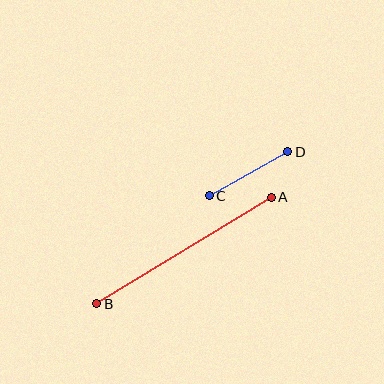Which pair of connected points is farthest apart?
Points A and B are farthest apart.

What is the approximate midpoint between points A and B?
The midpoint is at approximately (184, 251) pixels.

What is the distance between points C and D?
The distance is approximately 90 pixels.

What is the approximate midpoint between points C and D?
The midpoint is at approximately (248, 174) pixels.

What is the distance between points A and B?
The distance is approximately 205 pixels.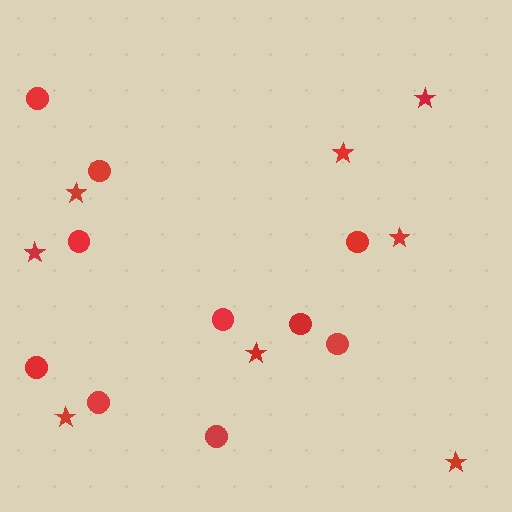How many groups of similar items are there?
There are 2 groups: one group of circles (10) and one group of stars (8).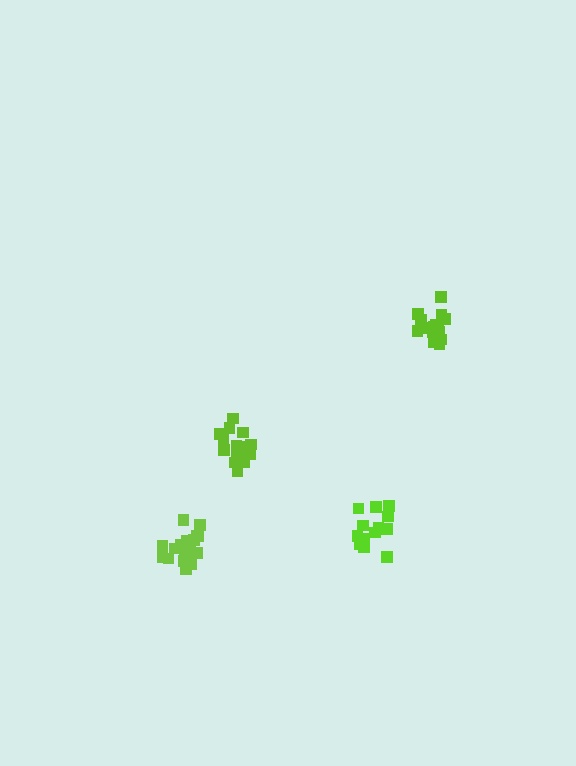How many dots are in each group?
Group 1: 20 dots, Group 2: 19 dots, Group 3: 17 dots, Group 4: 14 dots (70 total).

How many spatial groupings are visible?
There are 4 spatial groupings.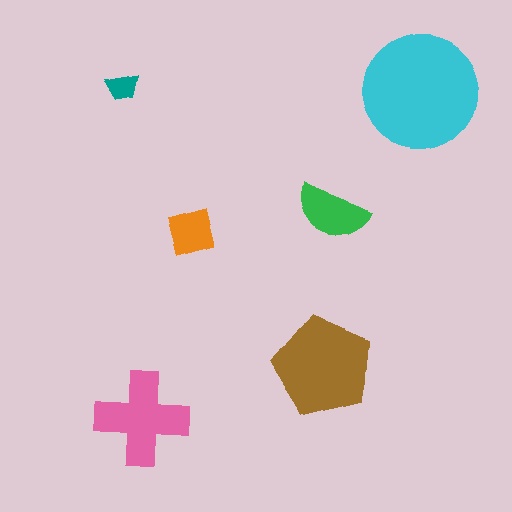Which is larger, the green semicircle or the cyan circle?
The cyan circle.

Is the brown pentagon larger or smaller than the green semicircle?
Larger.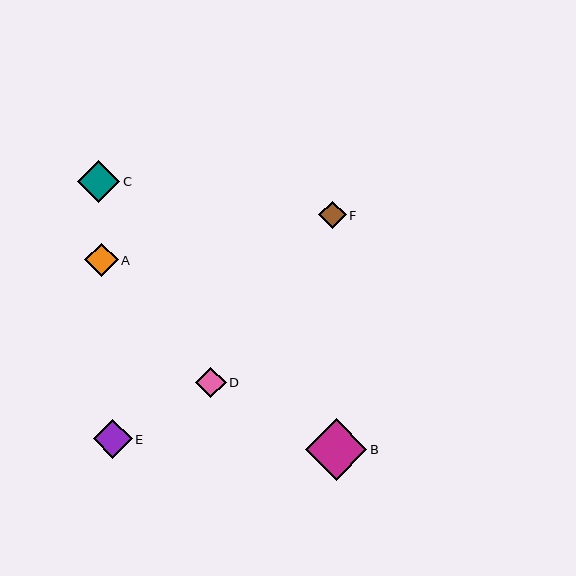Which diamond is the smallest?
Diamond F is the smallest with a size of approximately 28 pixels.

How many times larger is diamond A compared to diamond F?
Diamond A is approximately 1.2 times the size of diamond F.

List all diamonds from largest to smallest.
From largest to smallest: B, C, E, A, D, F.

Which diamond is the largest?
Diamond B is the largest with a size of approximately 62 pixels.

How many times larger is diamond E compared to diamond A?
Diamond E is approximately 1.2 times the size of diamond A.